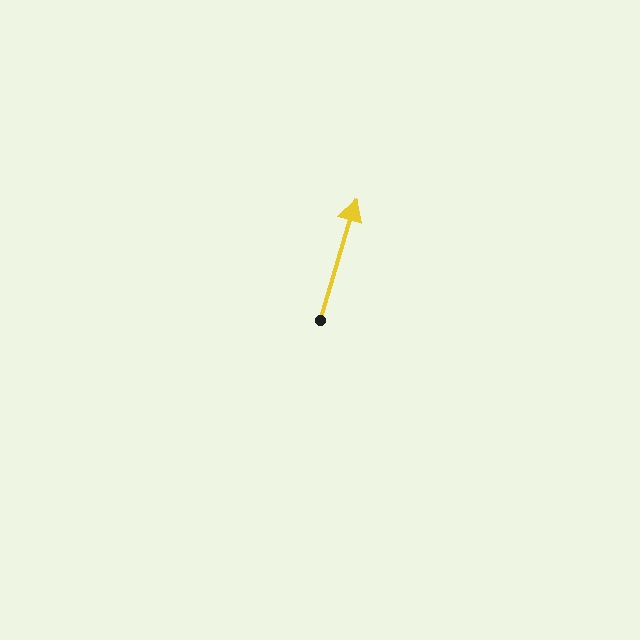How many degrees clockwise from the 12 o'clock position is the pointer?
Approximately 16 degrees.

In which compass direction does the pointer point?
North.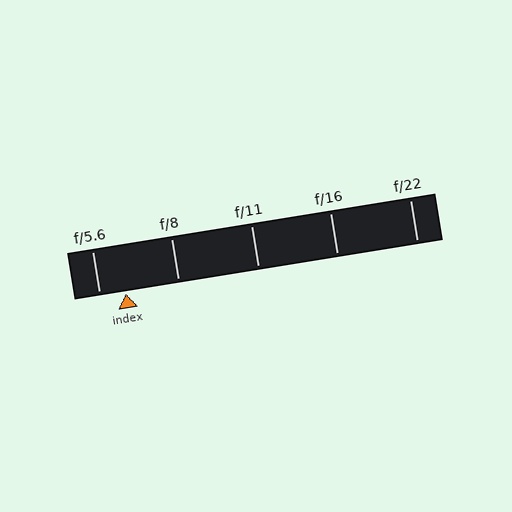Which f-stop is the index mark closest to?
The index mark is closest to f/5.6.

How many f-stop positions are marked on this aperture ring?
There are 5 f-stop positions marked.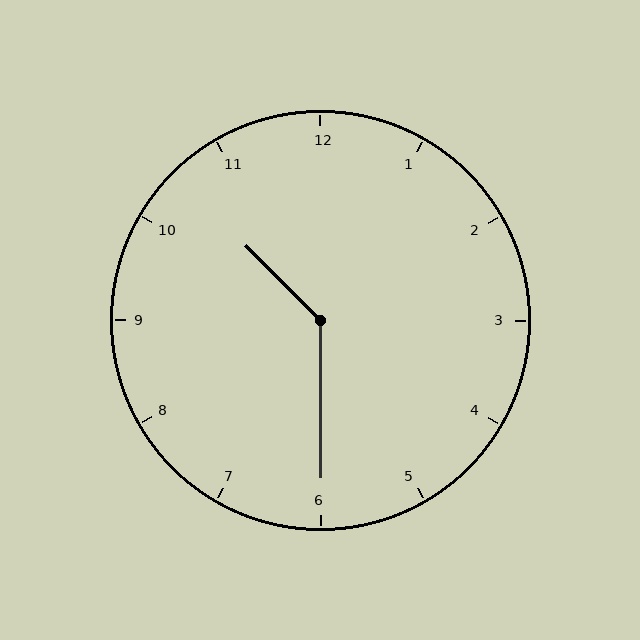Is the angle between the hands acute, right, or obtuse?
It is obtuse.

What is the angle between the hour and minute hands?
Approximately 135 degrees.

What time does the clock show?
10:30.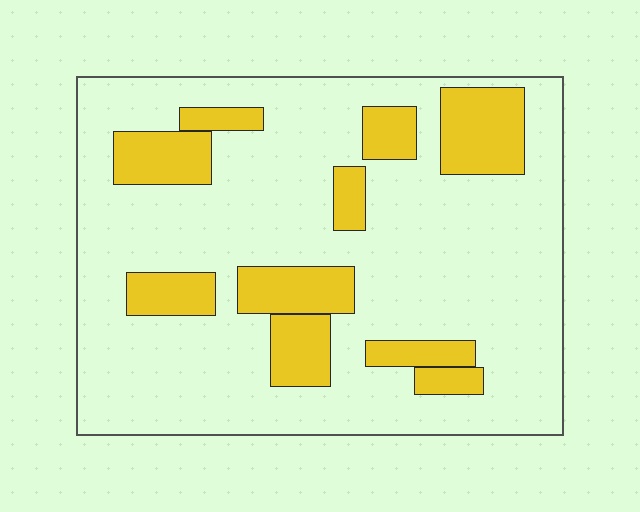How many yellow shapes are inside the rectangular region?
10.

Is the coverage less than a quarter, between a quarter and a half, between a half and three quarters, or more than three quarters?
Less than a quarter.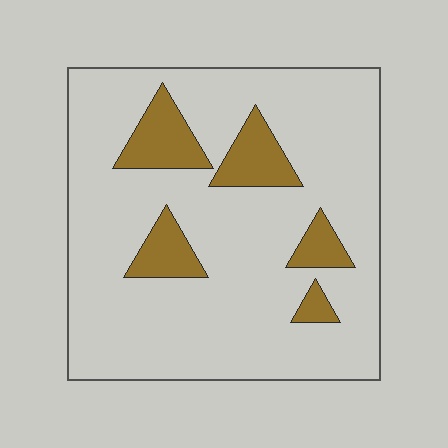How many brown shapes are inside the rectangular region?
5.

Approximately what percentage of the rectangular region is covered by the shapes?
Approximately 15%.